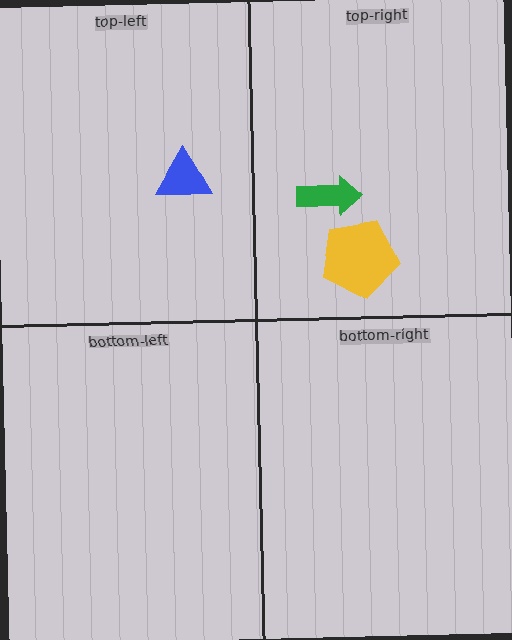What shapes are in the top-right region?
The green arrow, the yellow pentagon.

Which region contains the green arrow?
The top-right region.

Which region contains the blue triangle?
The top-left region.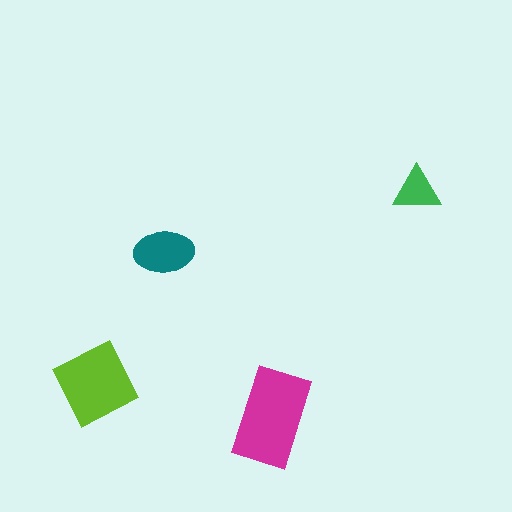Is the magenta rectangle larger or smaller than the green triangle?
Larger.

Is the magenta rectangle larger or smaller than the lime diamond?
Larger.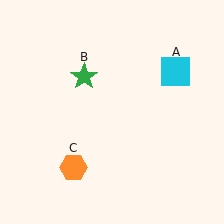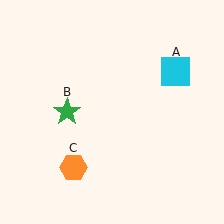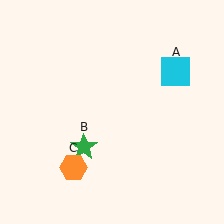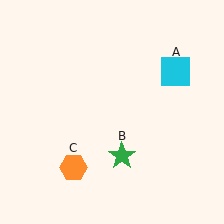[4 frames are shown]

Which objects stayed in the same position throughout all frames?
Cyan square (object A) and orange hexagon (object C) remained stationary.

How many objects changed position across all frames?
1 object changed position: green star (object B).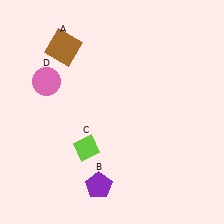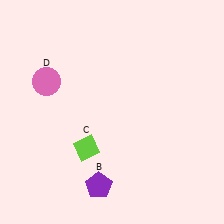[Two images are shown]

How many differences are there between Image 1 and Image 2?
There is 1 difference between the two images.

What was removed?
The brown square (A) was removed in Image 2.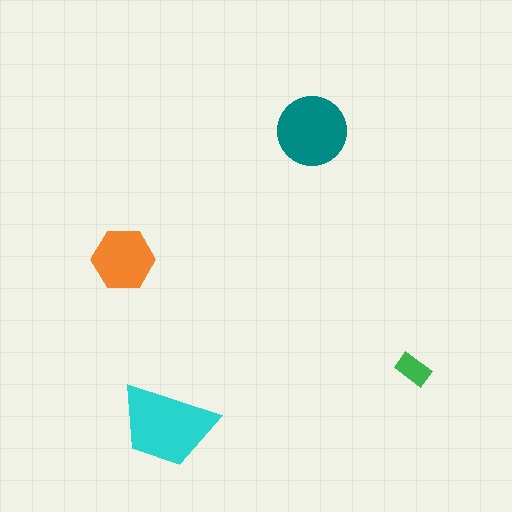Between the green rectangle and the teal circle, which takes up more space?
The teal circle.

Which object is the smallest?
The green rectangle.